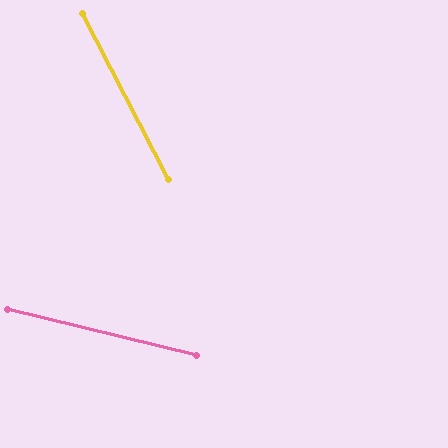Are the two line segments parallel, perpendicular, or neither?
Neither parallel nor perpendicular — they differ by about 49°.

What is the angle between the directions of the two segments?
Approximately 49 degrees.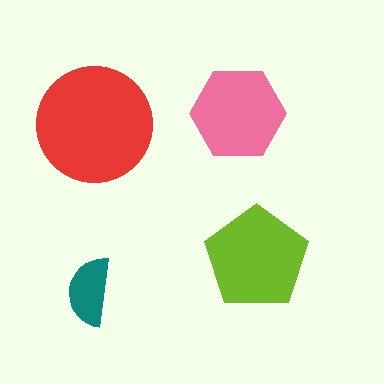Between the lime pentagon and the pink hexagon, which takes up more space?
The lime pentagon.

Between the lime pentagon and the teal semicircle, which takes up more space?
The lime pentagon.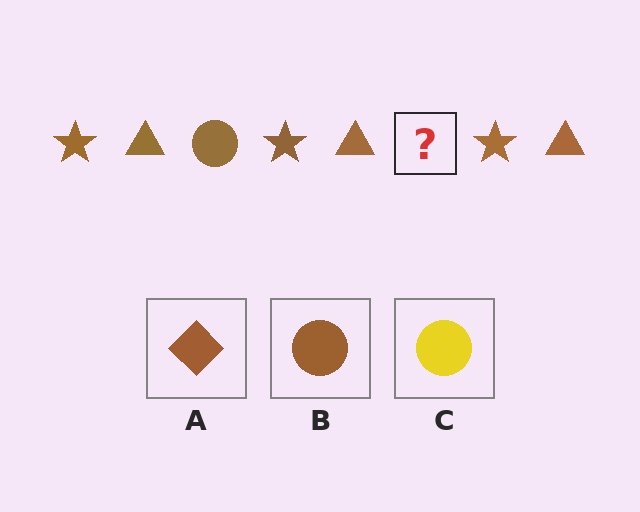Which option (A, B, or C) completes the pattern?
B.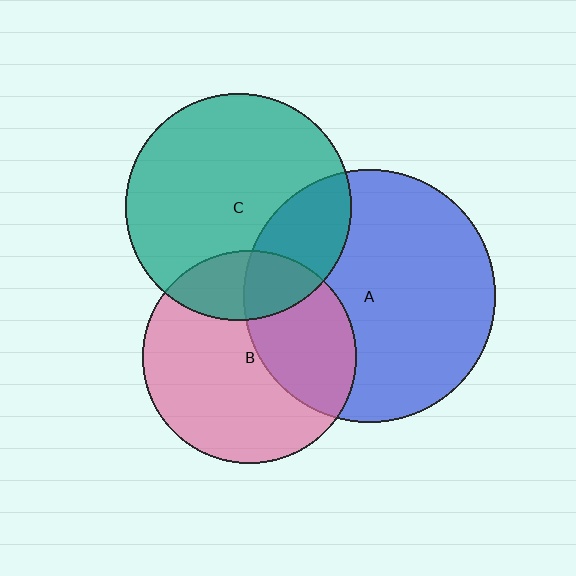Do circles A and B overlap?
Yes.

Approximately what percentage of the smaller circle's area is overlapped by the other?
Approximately 35%.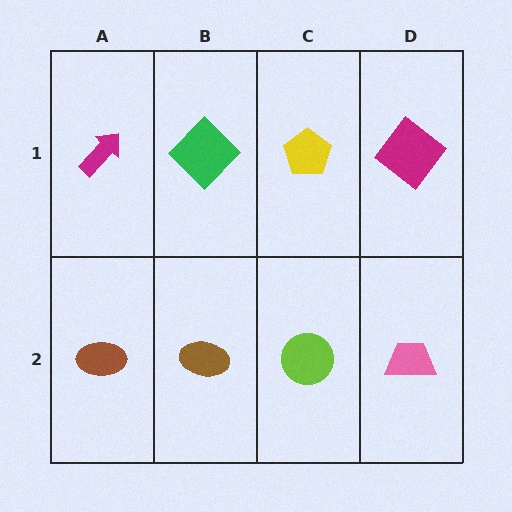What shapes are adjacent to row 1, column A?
A brown ellipse (row 2, column A), a green diamond (row 1, column B).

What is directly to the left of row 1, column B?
A magenta arrow.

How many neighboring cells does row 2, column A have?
2.